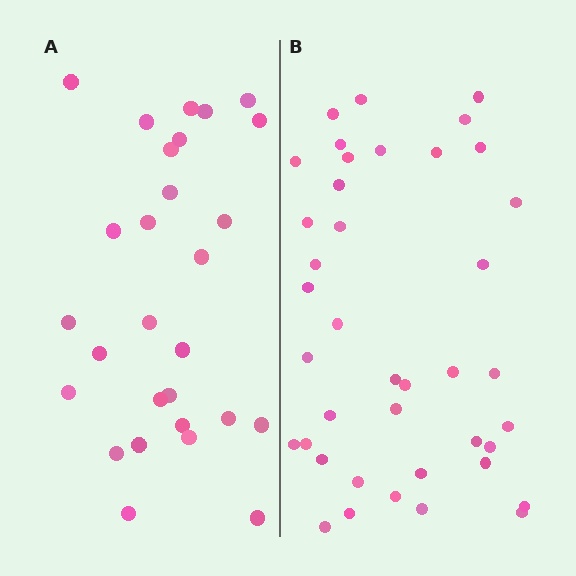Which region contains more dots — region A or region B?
Region B (the right region) has more dots.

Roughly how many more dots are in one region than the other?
Region B has roughly 12 or so more dots than region A.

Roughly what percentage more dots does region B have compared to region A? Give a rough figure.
About 45% more.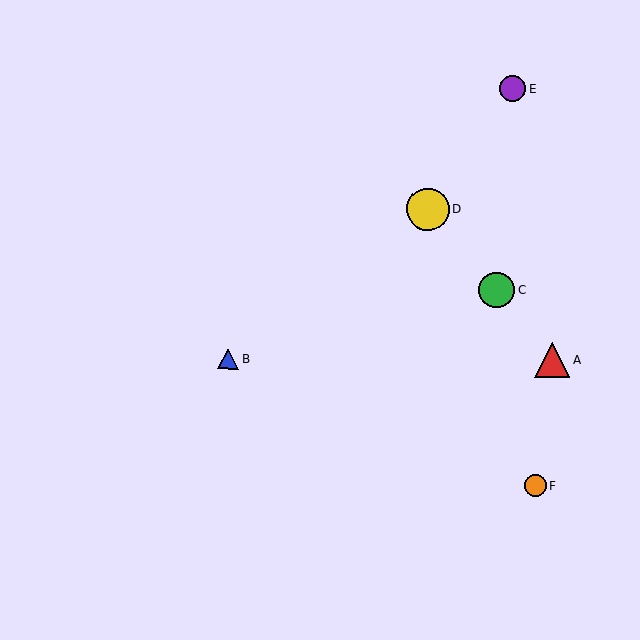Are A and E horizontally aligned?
No, A is at y≈361 and E is at y≈89.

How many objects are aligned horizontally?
2 objects (A, B) are aligned horizontally.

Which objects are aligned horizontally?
Objects A, B are aligned horizontally.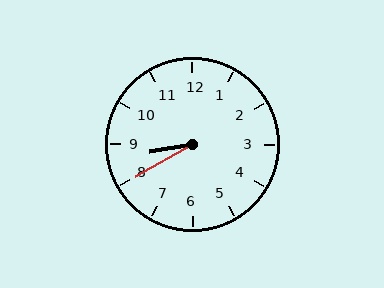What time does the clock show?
8:40.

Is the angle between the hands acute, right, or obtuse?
It is acute.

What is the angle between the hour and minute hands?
Approximately 20 degrees.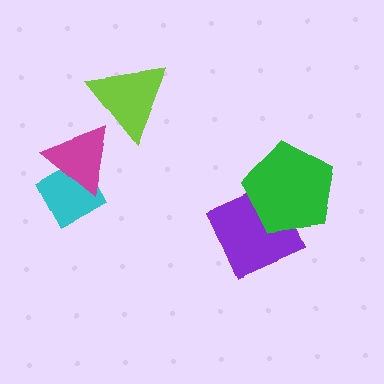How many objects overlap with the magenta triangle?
2 objects overlap with the magenta triangle.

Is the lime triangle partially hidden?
No, no other shape covers it.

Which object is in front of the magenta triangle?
The lime triangle is in front of the magenta triangle.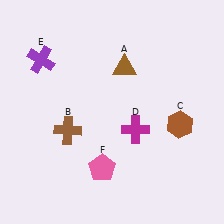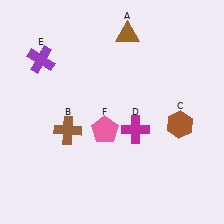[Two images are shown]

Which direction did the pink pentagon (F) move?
The pink pentagon (F) moved up.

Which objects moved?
The objects that moved are: the brown triangle (A), the pink pentagon (F).